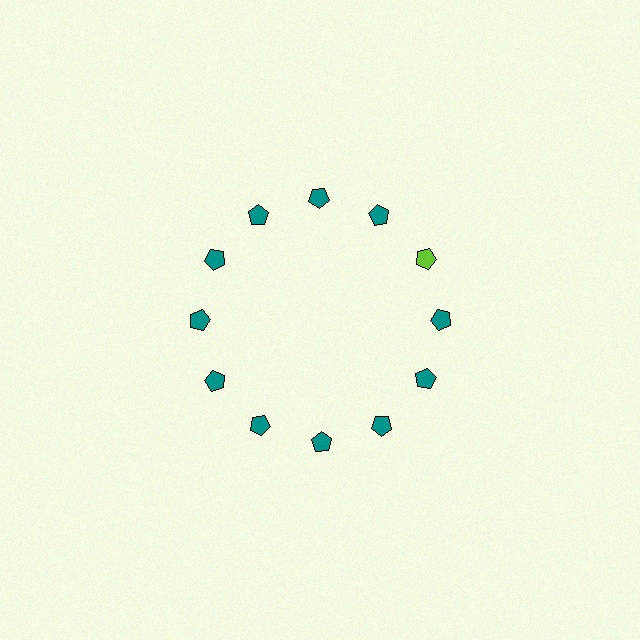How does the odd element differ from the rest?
It has a different color: lime instead of teal.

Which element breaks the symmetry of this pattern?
The lime pentagon at roughly the 2 o'clock position breaks the symmetry. All other shapes are teal pentagons.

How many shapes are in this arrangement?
There are 12 shapes arranged in a ring pattern.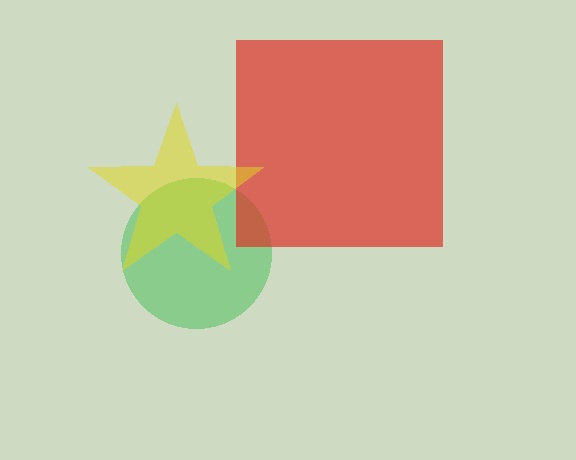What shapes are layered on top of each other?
The layered shapes are: a green circle, a red square, a yellow star.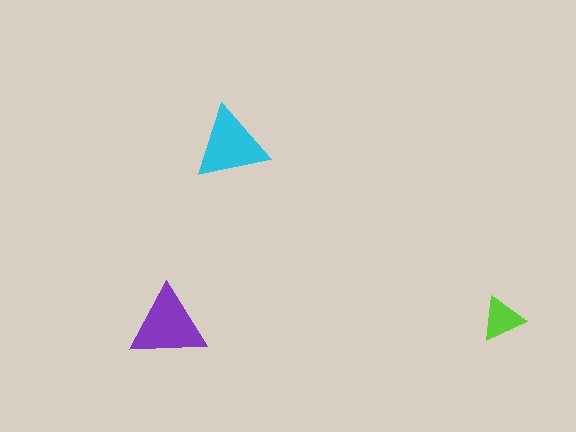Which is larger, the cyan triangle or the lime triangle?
The cyan one.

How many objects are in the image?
There are 3 objects in the image.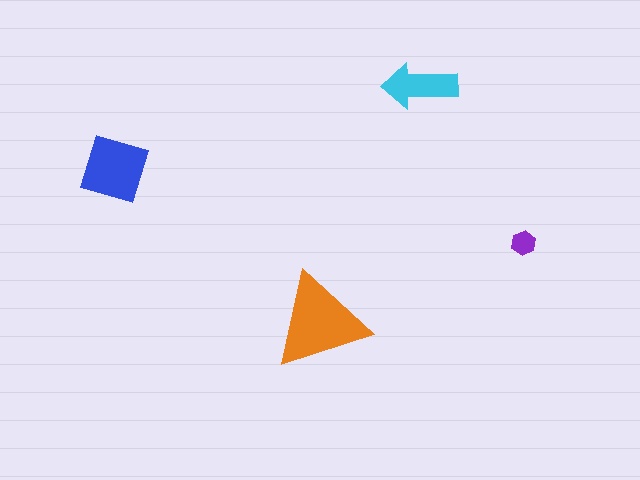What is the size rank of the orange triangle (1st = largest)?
1st.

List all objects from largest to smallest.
The orange triangle, the blue diamond, the cyan arrow, the purple hexagon.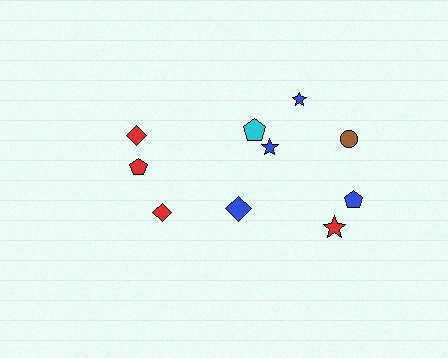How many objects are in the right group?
There are 7 objects.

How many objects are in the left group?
There are 3 objects.